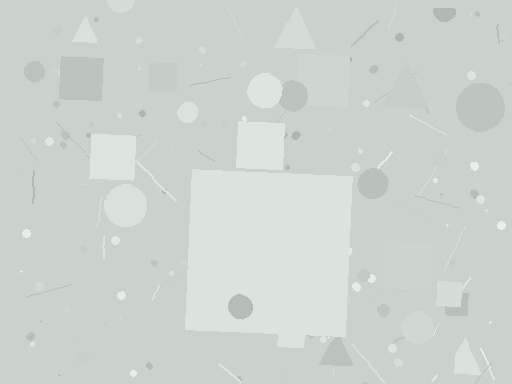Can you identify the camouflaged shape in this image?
The camouflaged shape is a square.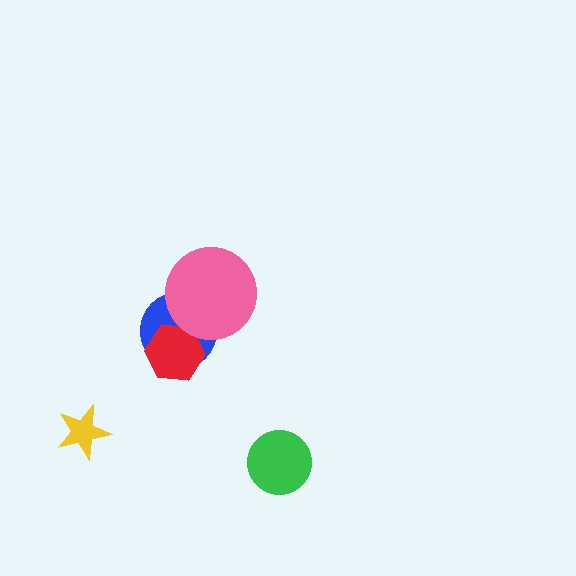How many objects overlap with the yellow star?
0 objects overlap with the yellow star.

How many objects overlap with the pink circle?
1 object overlaps with the pink circle.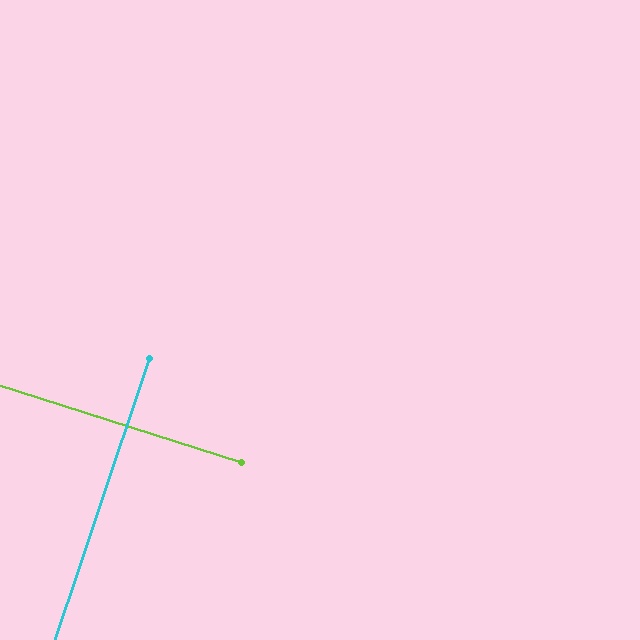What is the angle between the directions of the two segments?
Approximately 89 degrees.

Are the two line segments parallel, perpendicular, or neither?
Perpendicular — they meet at approximately 89°.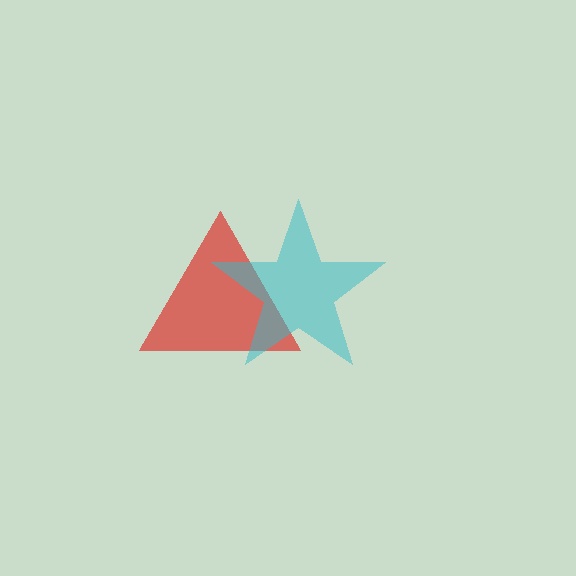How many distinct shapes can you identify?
There are 2 distinct shapes: a red triangle, a cyan star.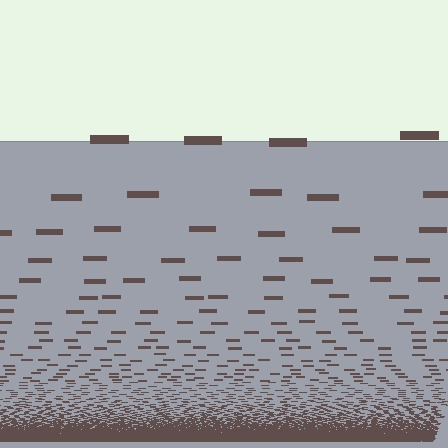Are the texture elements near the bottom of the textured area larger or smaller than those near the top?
Smaller. The gradient is inverted — elements near the bottom are smaller and denser.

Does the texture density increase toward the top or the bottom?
Density increases toward the bottom.